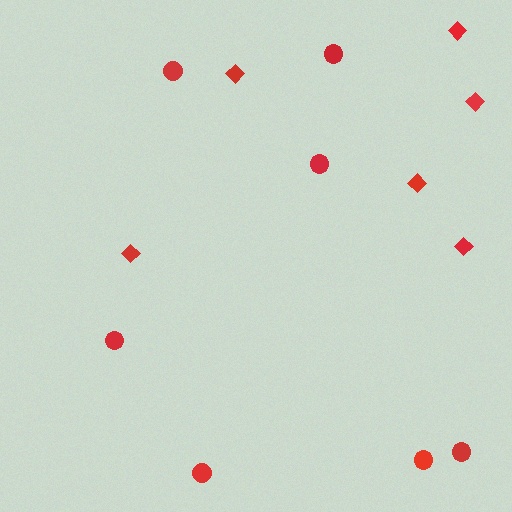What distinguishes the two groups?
There are 2 groups: one group of diamonds (6) and one group of circles (7).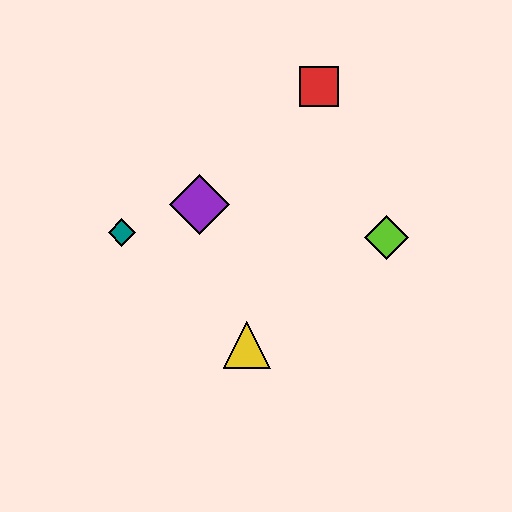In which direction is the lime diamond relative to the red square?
The lime diamond is below the red square.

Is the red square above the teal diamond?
Yes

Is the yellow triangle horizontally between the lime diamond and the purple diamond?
Yes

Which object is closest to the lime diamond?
The red square is closest to the lime diamond.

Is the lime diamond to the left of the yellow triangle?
No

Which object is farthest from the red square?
The yellow triangle is farthest from the red square.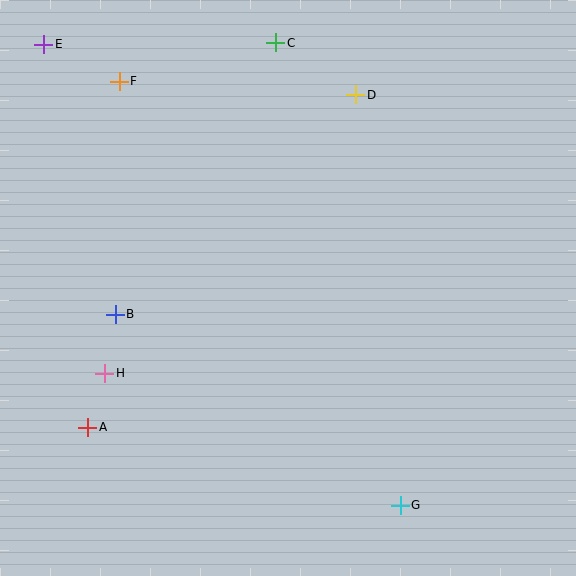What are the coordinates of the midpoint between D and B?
The midpoint between D and B is at (235, 205).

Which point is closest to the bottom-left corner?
Point A is closest to the bottom-left corner.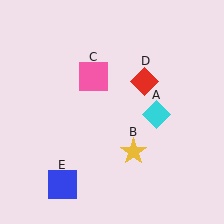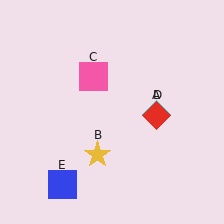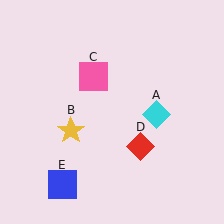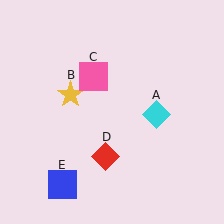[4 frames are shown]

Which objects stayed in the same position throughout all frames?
Cyan diamond (object A) and pink square (object C) and blue square (object E) remained stationary.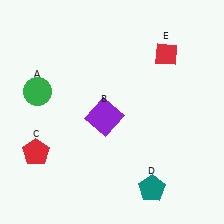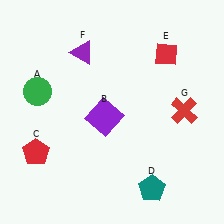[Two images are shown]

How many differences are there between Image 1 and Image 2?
There are 2 differences between the two images.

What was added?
A purple triangle (F), a red cross (G) were added in Image 2.